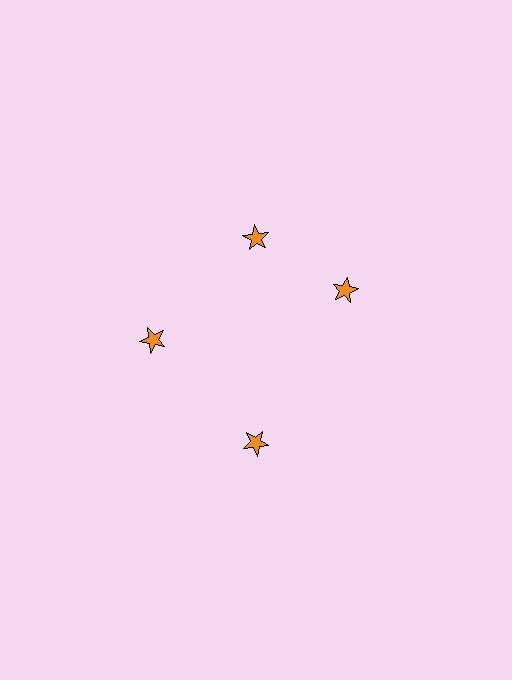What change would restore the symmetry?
The symmetry would be restored by rotating it back into even spacing with its neighbors so that all 4 stars sit at equal angles and equal distance from the center.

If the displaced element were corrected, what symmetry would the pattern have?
It would have 4-fold rotational symmetry — the pattern would map onto itself every 90 degrees.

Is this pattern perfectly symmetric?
No. The 4 orange stars are arranged in a ring, but one element near the 3 o'clock position is rotated out of alignment along the ring, breaking the 4-fold rotational symmetry.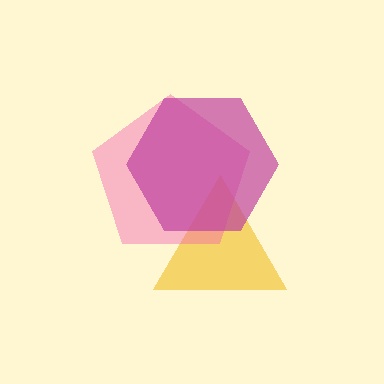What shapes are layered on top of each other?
The layered shapes are: a yellow triangle, a pink pentagon, a magenta hexagon.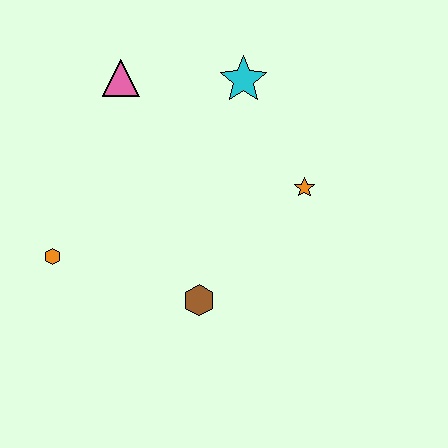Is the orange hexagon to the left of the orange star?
Yes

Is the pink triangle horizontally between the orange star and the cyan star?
No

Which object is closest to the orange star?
The cyan star is closest to the orange star.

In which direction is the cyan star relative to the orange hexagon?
The cyan star is to the right of the orange hexagon.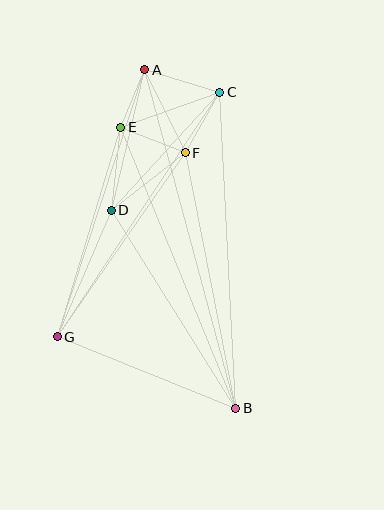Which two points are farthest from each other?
Points A and B are farthest from each other.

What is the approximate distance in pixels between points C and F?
The distance between C and F is approximately 70 pixels.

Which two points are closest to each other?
Points A and E are closest to each other.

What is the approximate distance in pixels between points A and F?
The distance between A and F is approximately 92 pixels.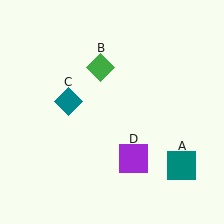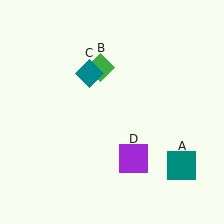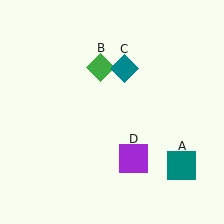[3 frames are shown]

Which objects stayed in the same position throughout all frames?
Teal square (object A) and green diamond (object B) and purple square (object D) remained stationary.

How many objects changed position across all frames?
1 object changed position: teal diamond (object C).